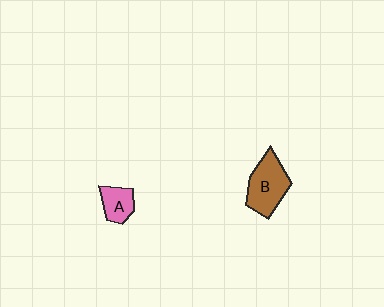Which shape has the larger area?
Shape B (brown).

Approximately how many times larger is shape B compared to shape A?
Approximately 1.9 times.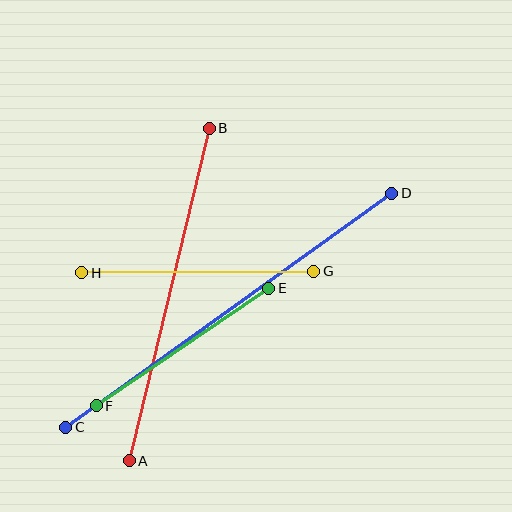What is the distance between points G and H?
The distance is approximately 232 pixels.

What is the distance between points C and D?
The distance is approximately 402 pixels.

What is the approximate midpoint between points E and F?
The midpoint is at approximately (183, 347) pixels.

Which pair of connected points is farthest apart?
Points C and D are farthest apart.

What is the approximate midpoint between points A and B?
The midpoint is at approximately (169, 295) pixels.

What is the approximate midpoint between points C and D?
The midpoint is at approximately (229, 310) pixels.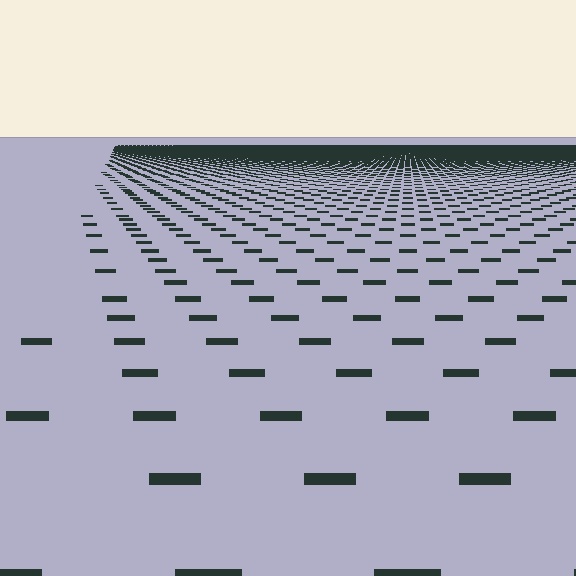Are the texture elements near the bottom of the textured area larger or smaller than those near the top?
Larger. Near the bottom, elements are closer to the viewer and appear at a bigger on-screen size.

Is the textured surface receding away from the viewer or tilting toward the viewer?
The surface is receding away from the viewer. Texture elements get smaller and denser toward the top.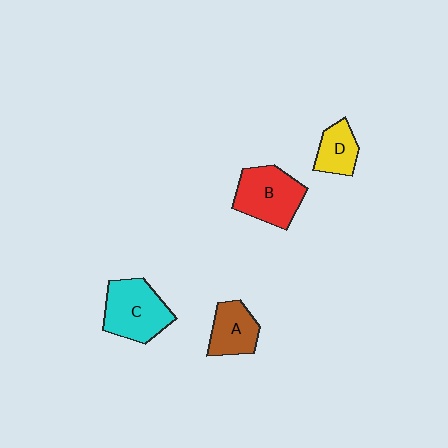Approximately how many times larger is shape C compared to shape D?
Approximately 1.8 times.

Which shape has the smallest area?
Shape D (yellow).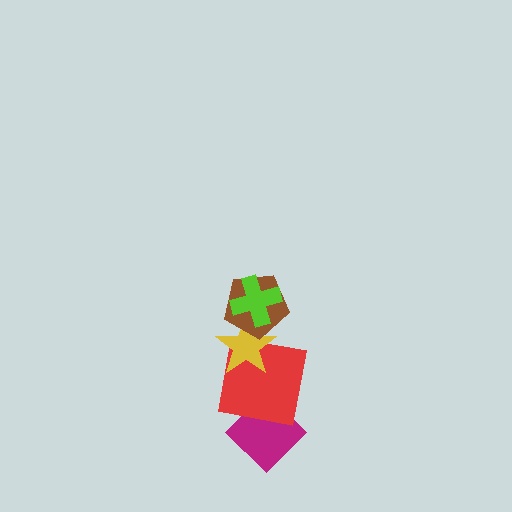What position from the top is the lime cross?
The lime cross is 1st from the top.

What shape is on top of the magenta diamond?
The red square is on top of the magenta diamond.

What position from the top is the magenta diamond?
The magenta diamond is 5th from the top.